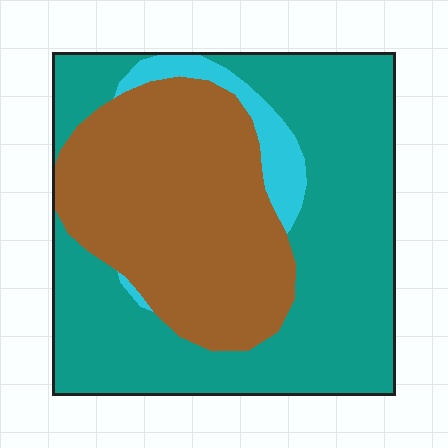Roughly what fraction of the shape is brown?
Brown covers 39% of the shape.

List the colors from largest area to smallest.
From largest to smallest: teal, brown, cyan.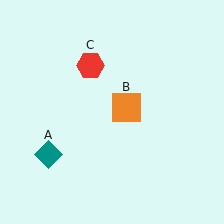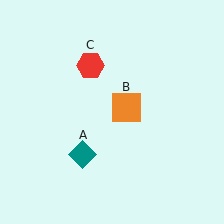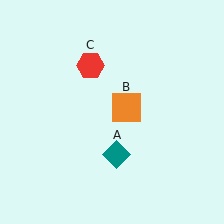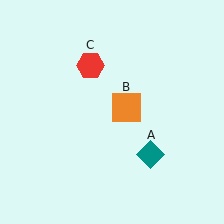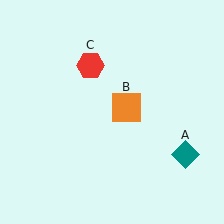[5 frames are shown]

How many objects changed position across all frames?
1 object changed position: teal diamond (object A).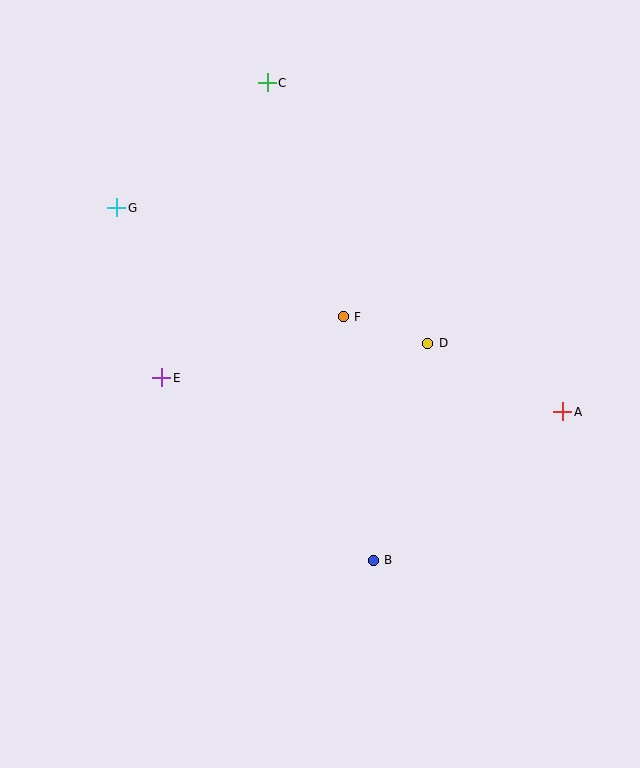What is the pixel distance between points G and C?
The distance between G and C is 196 pixels.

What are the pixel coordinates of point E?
Point E is at (162, 378).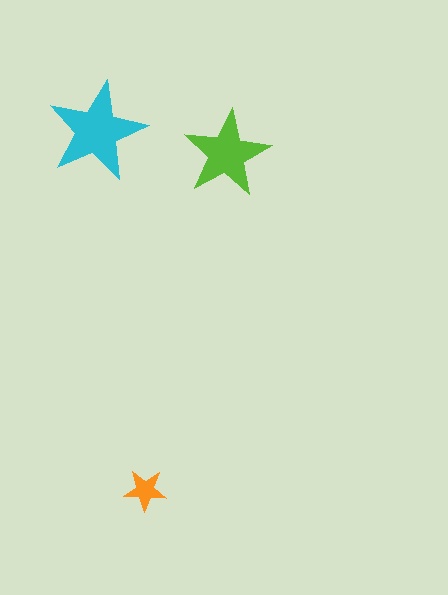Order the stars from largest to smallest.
the cyan one, the lime one, the orange one.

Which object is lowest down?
The orange star is bottommost.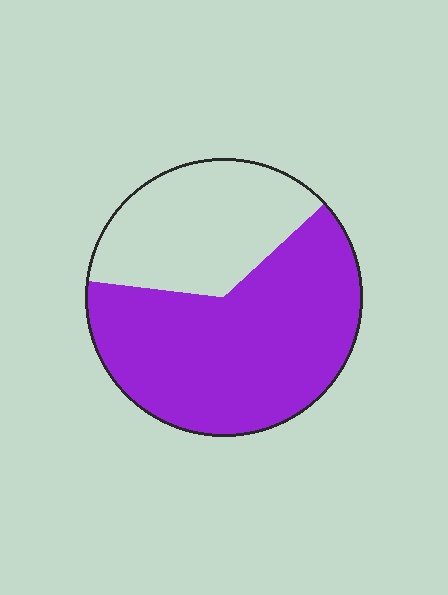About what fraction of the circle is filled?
About five eighths (5/8).